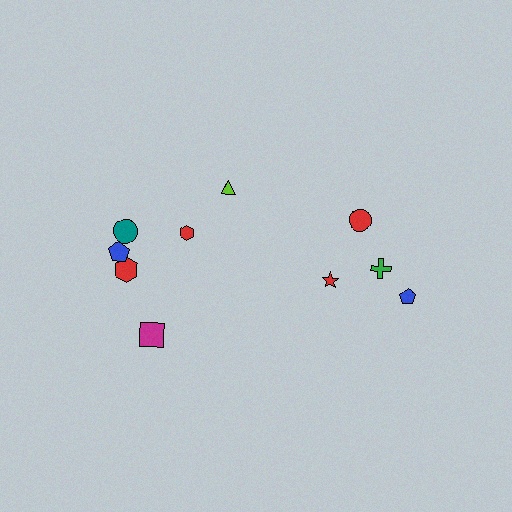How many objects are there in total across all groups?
There are 10 objects.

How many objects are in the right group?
There are 4 objects.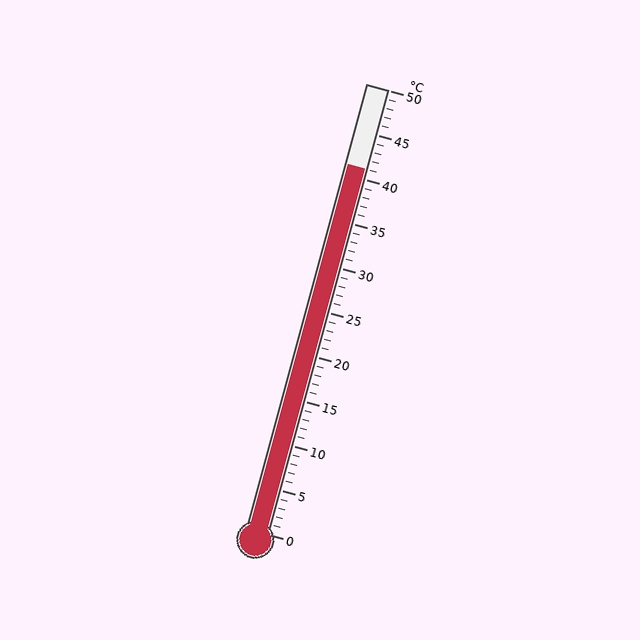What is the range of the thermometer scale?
The thermometer scale ranges from 0°C to 50°C.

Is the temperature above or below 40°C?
The temperature is above 40°C.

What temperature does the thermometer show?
The thermometer shows approximately 41°C.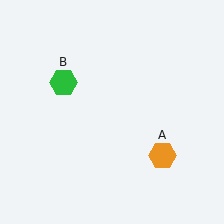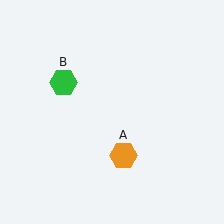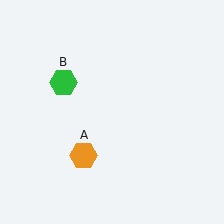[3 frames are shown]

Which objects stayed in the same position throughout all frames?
Green hexagon (object B) remained stationary.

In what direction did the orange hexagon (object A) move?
The orange hexagon (object A) moved left.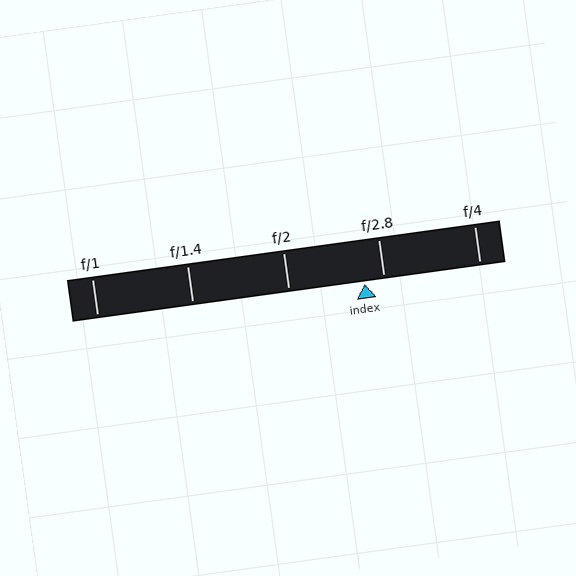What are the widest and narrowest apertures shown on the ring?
The widest aperture shown is f/1 and the narrowest is f/4.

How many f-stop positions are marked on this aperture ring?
There are 5 f-stop positions marked.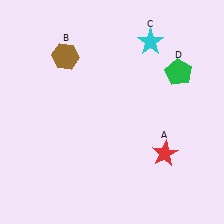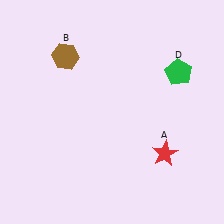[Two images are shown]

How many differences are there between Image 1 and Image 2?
There is 1 difference between the two images.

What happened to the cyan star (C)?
The cyan star (C) was removed in Image 2. It was in the top-right area of Image 1.